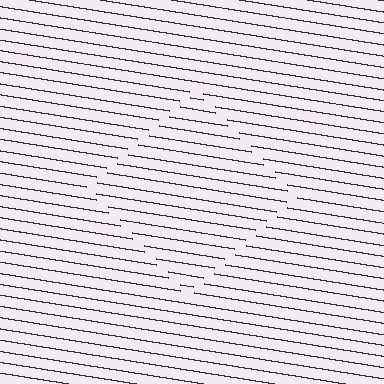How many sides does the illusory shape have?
4 sides — the line-ends trace a square.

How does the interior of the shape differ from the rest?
The interior of the shape contains the same grating, shifted by half a period — the contour is defined by the phase discontinuity where line-ends from the inner and outer gratings abut.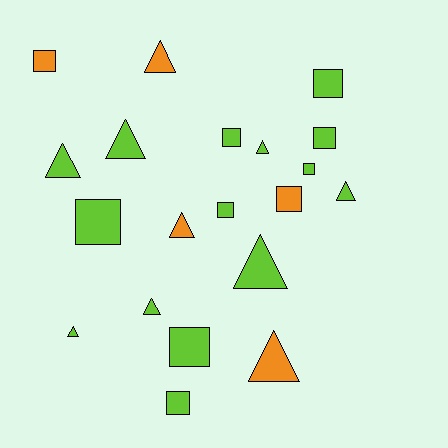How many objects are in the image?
There are 20 objects.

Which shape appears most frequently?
Square, with 10 objects.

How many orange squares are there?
There are 2 orange squares.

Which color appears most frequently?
Lime, with 15 objects.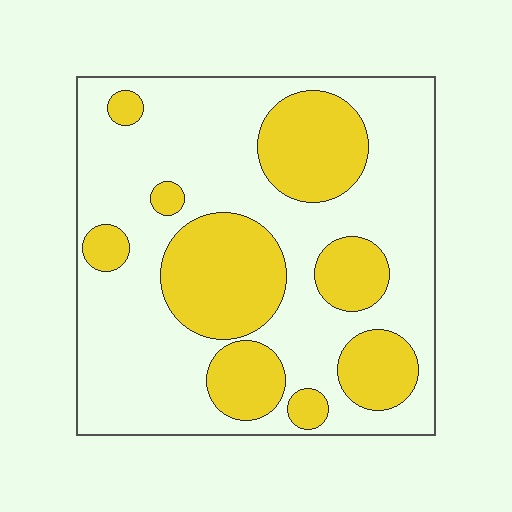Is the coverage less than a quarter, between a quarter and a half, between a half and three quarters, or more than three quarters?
Between a quarter and a half.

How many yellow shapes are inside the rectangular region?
9.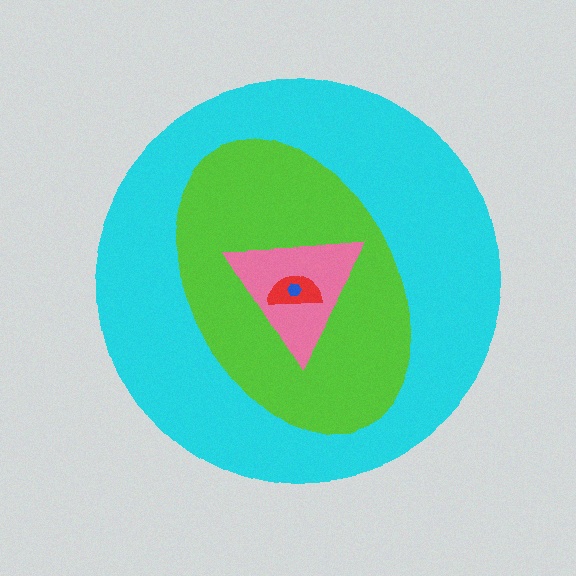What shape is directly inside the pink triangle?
The red semicircle.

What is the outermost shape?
The cyan circle.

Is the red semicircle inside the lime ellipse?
Yes.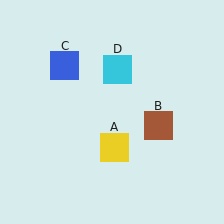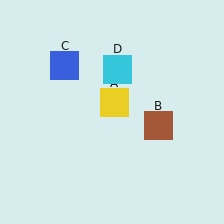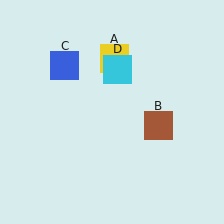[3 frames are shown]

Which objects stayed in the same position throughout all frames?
Brown square (object B) and blue square (object C) and cyan square (object D) remained stationary.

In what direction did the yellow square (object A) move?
The yellow square (object A) moved up.